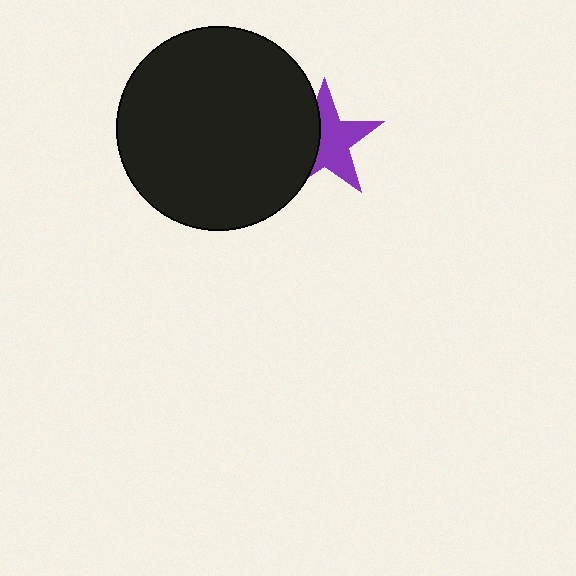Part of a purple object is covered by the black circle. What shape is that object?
It is a star.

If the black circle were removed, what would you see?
You would see the complete purple star.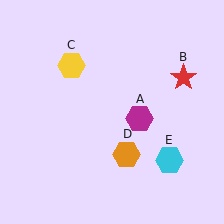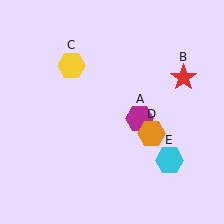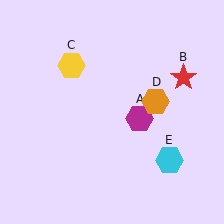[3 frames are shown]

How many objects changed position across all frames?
1 object changed position: orange hexagon (object D).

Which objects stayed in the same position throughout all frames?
Magenta hexagon (object A) and red star (object B) and yellow hexagon (object C) and cyan hexagon (object E) remained stationary.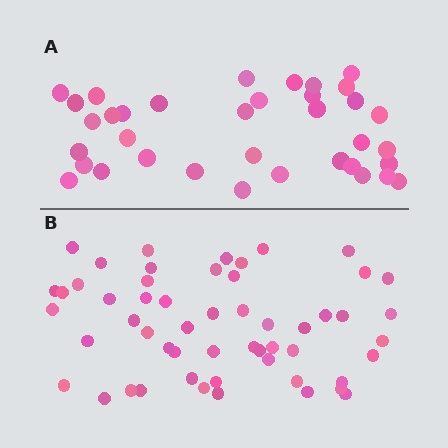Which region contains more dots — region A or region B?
Region B (the bottom region) has more dots.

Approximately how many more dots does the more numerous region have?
Region B has approximately 20 more dots than region A.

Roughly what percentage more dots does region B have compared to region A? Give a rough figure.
About 50% more.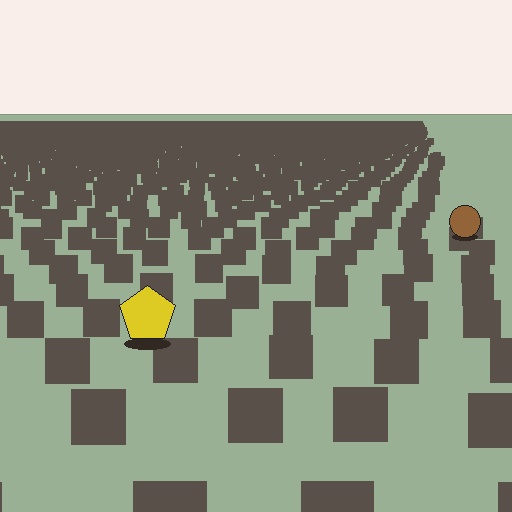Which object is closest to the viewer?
The yellow pentagon is closest. The texture marks near it are larger and more spread out.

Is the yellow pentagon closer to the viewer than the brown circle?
Yes. The yellow pentagon is closer — you can tell from the texture gradient: the ground texture is coarser near it.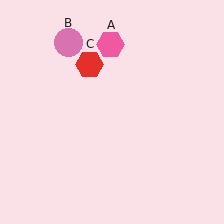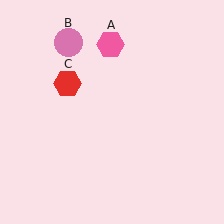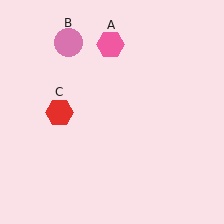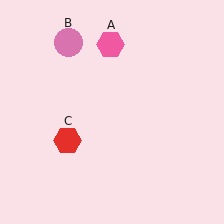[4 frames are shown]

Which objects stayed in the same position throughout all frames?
Pink hexagon (object A) and pink circle (object B) remained stationary.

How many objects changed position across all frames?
1 object changed position: red hexagon (object C).